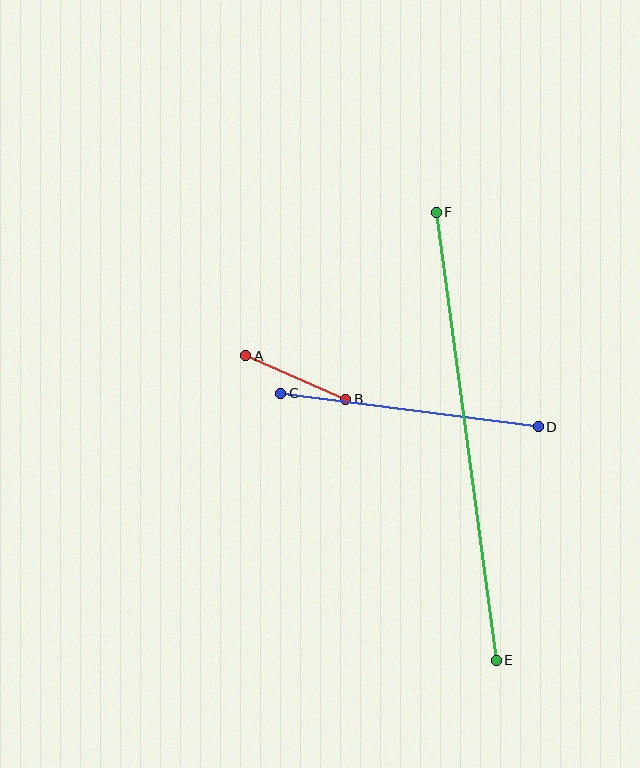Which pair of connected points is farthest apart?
Points E and F are farthest apart.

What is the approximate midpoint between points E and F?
The midpoint is at approximately (466, 436) pixels.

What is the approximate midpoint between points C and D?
The midpoint is at approximately (410, 410) pixels.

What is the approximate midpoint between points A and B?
The midpoint is at approximately (296, 378) pixels.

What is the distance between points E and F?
The distance is approximately 452 pixels.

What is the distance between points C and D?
The distance is approximately 260 pixels.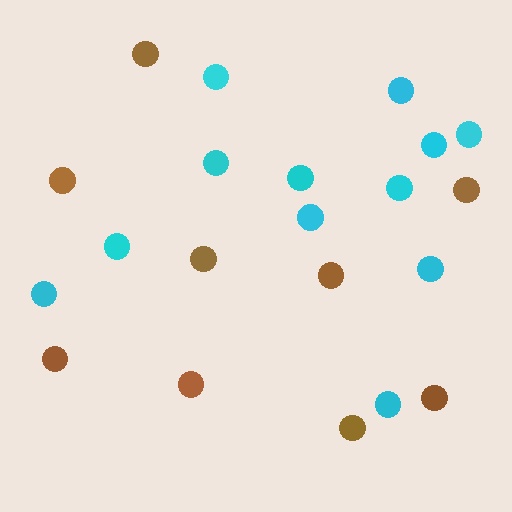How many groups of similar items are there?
There are 2 groups: one group of cyan circles (12) and one group of brown circles (9).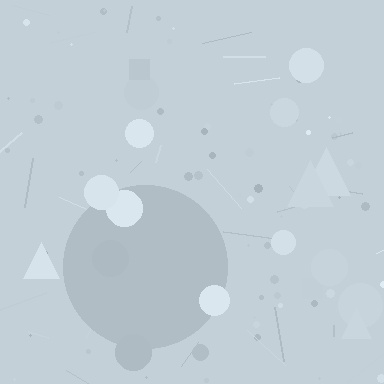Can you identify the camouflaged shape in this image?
The camouflaged shape is a circle.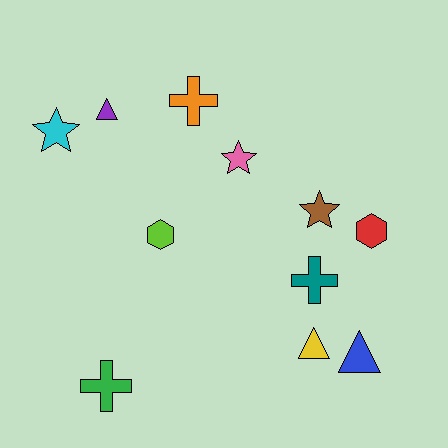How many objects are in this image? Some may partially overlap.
There are 11 objects.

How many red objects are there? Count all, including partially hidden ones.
There is 1 red object.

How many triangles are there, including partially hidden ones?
There are 3 triangles.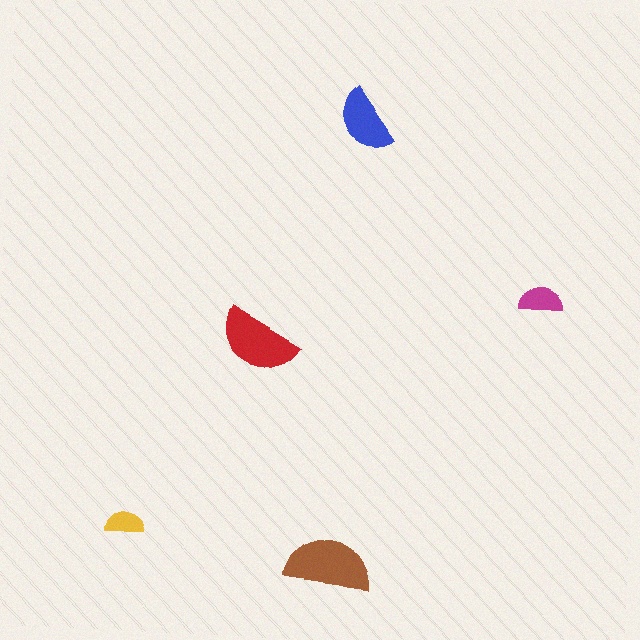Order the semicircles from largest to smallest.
the brown one, the red one, the blue one, the magenta one, the yellow one.